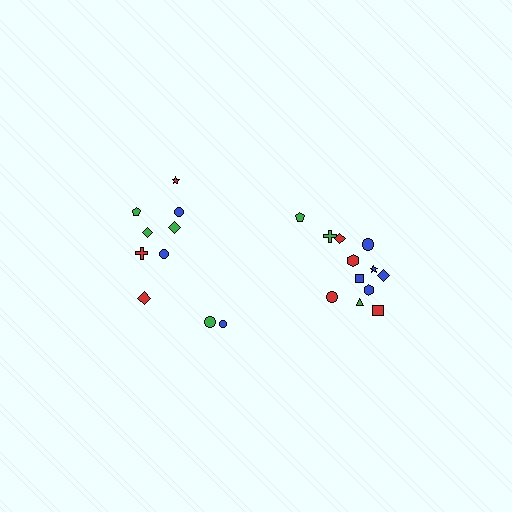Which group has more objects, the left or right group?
The right group.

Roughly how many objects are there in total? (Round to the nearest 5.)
Roughly 20 objects in total.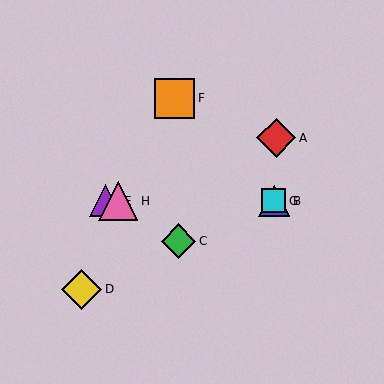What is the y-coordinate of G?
Object G is at y≈201.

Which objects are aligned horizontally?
Objects B, E, G, H are aligned horizontally.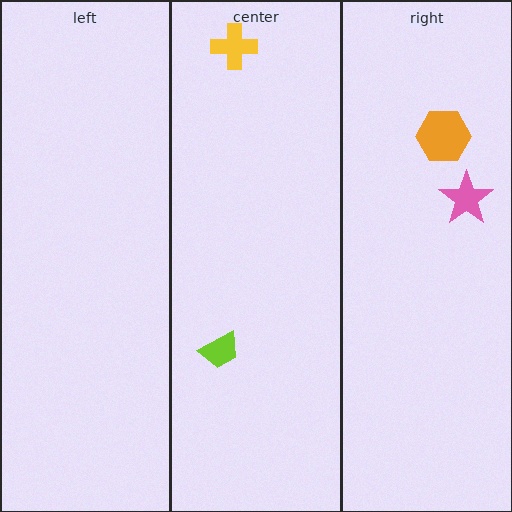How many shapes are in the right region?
2.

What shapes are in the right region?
The pink star, the orange hexagon.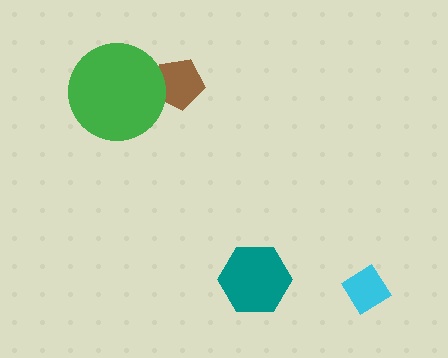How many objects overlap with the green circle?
1 object overlaps with the green circle.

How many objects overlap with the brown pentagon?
1 object overlaps with the brown pentagon.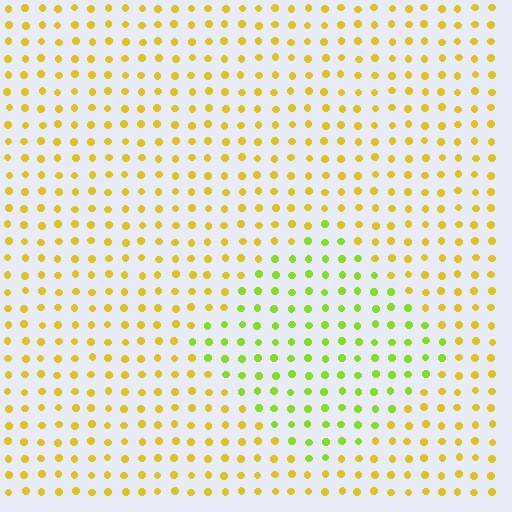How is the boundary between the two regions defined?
The boundary is defined purely by a slight shift in hue (about 38 degrees). Spacing, size, and orientation are identical on both sides.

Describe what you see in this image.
The image is filled with small yellow elements in a uniform arrangement. A diamond-shaped region is visible where the elements are tinted to a slightly different hue, forming a subtle color boundary.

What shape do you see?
I see a diamond.